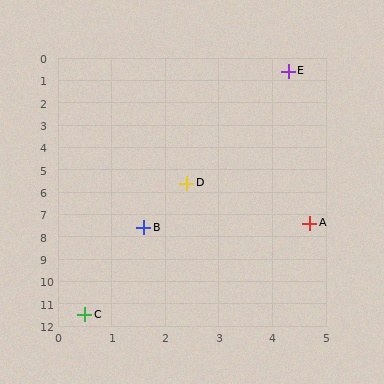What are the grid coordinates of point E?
Point E is at approximately (4.3, 0.6).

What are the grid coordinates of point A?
Point A is at approximately (4.7, 7.4).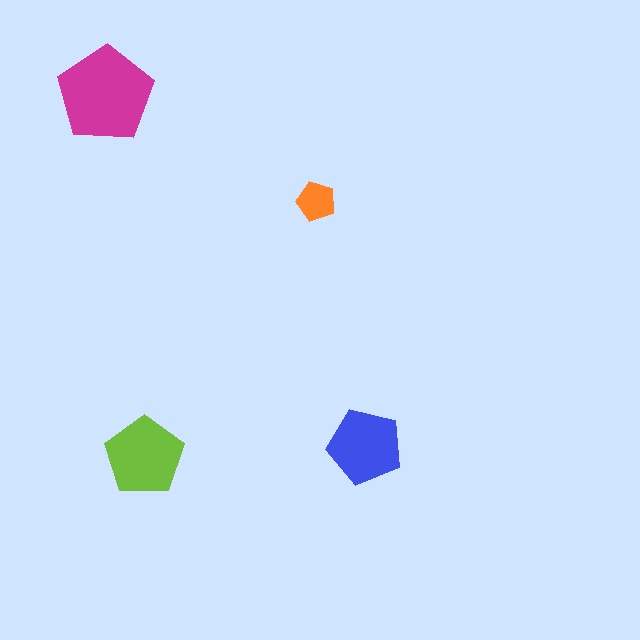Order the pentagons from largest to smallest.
the magenta one, the lime one, the blue one, the orange one.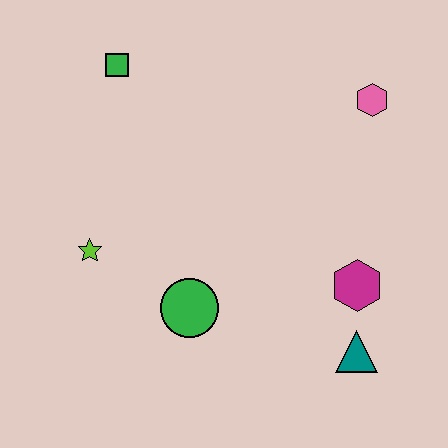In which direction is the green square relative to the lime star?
The green square is above the lime star.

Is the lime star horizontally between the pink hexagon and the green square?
No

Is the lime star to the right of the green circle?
No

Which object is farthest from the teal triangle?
The green square is farthest from the teal triangle.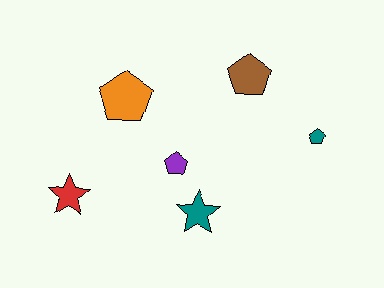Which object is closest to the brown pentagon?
The teal pentagon is closest to the brown pentagon.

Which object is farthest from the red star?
The teal pentagon is farthest from the red star.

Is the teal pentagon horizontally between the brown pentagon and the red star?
No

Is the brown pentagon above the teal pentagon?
Yes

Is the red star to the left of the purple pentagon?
Yes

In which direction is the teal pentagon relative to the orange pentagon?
The teal pentagon is to the right of the orange pentagon.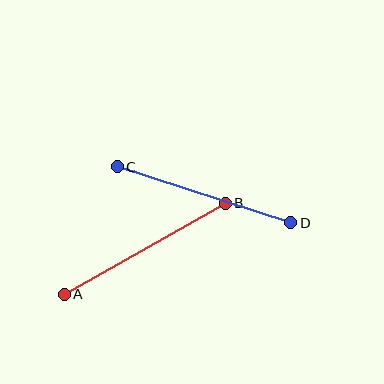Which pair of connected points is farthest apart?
Points A and B are farthest apart.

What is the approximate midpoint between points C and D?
The midpoint is at approximately (204, 195) pixels.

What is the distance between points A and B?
The distance is approximately 185 pixels.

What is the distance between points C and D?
The distance is approximately 182 pixels.